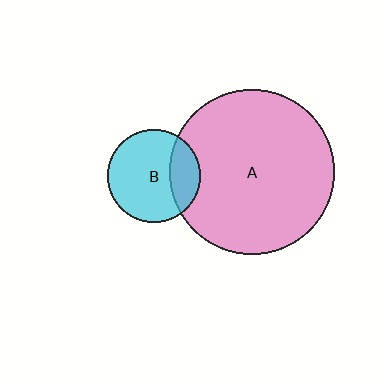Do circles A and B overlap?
Yes.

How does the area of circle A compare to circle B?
Approximately 3.1 times.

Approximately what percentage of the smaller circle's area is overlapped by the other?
Approximately 25%.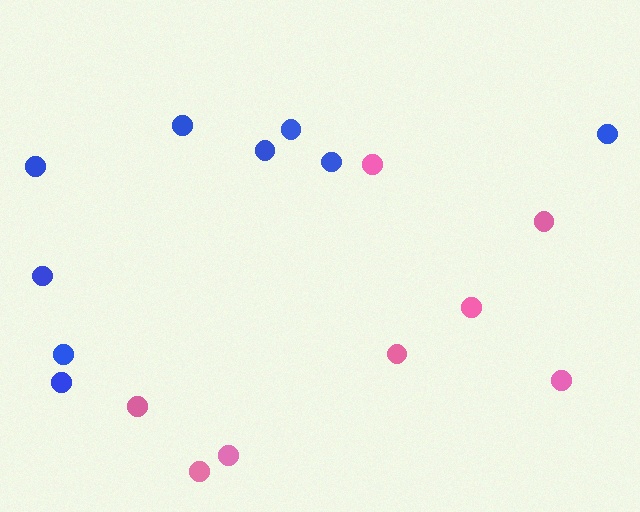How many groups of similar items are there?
There are 2 groups: one group of pink circles (8) and one group of blue circles (9).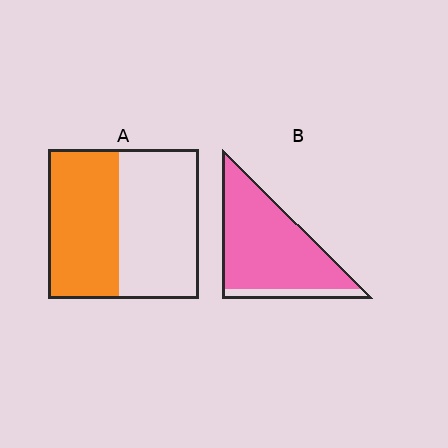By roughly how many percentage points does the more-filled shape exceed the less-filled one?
By roughly 40 percentage points (B over A).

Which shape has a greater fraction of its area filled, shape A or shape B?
Shape B.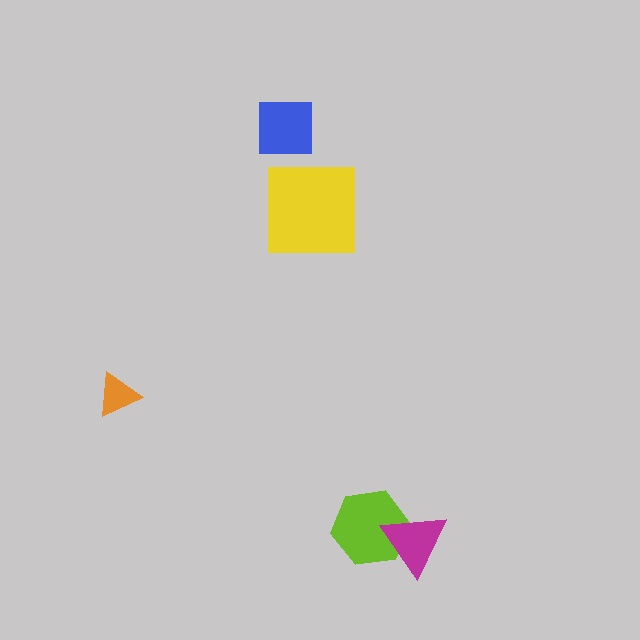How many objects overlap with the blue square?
0 objects overlap with the blue square.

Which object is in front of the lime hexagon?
The magenta triangle is in front of the lime hexagon.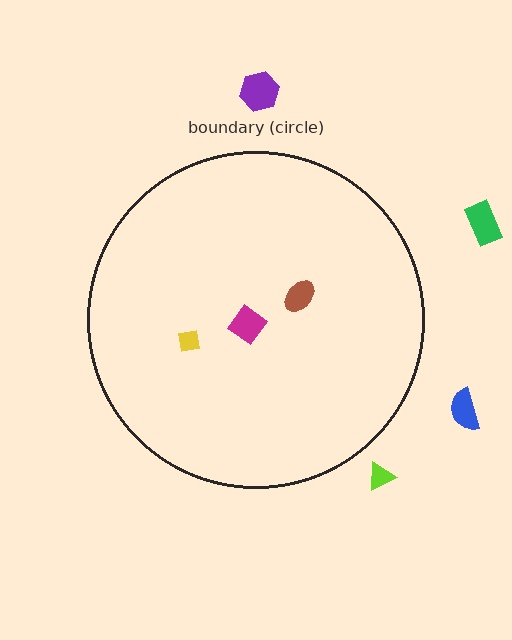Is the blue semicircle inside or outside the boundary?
Outside.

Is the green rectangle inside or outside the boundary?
Outside.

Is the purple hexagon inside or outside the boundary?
Outside.